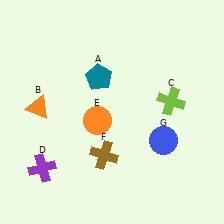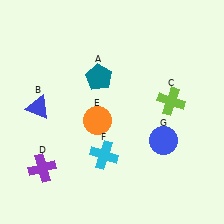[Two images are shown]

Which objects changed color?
B changed from orange to blue. F changed from brown to cyan.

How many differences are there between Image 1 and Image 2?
There are 2 differences between the two images.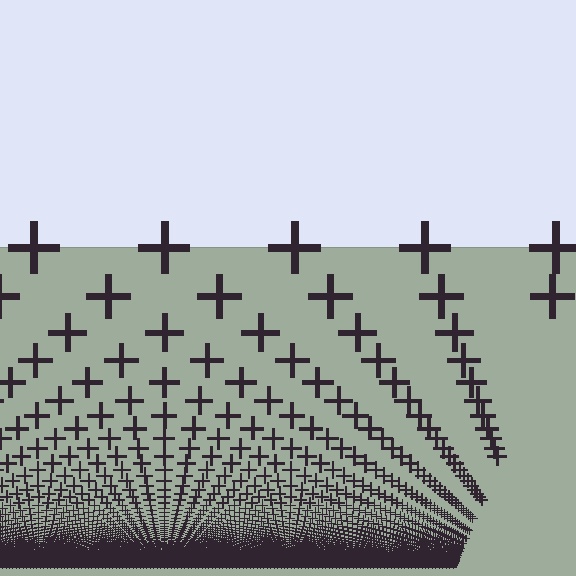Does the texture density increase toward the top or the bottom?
Density increases toward the bottom.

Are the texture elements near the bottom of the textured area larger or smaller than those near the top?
Smaller. The gradient is inverted — elements near the bottom are smaller and denser.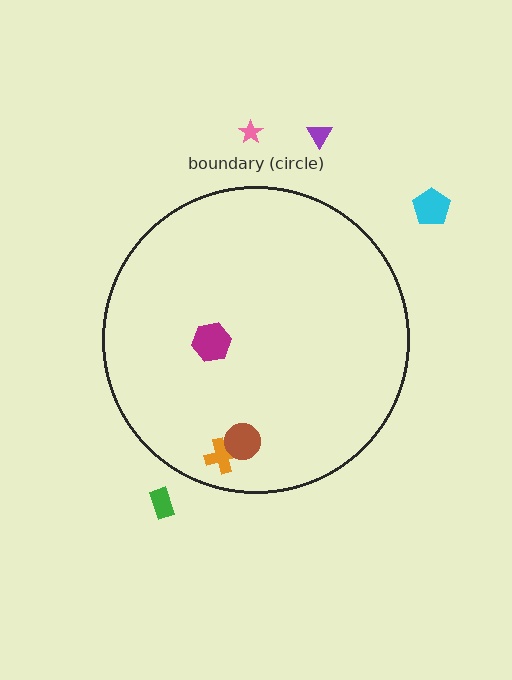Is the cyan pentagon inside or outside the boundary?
Outside.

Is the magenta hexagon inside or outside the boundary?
Inside.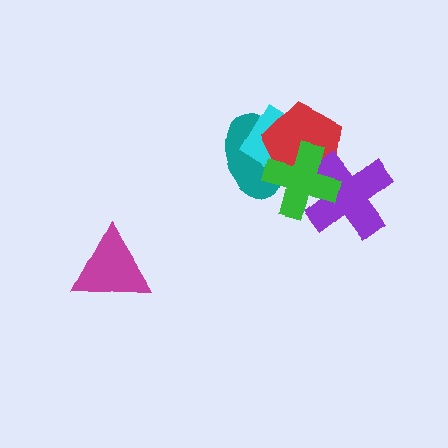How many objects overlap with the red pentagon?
4 objects overlap with the red pentagon.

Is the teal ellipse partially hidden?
Yes, it is partially covered by another shape.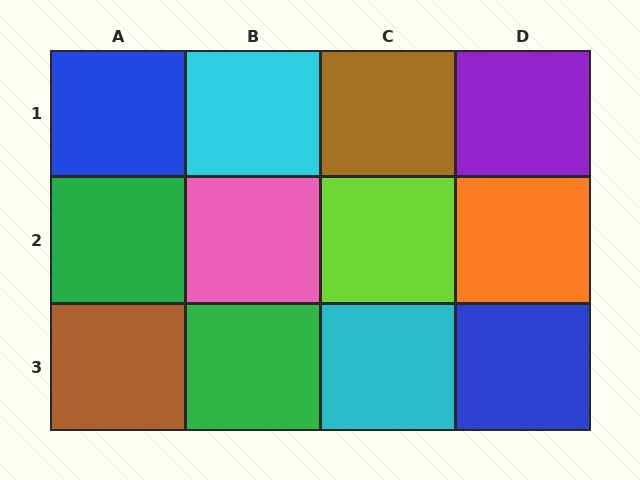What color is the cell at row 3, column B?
Green.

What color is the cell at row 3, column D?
Blue.